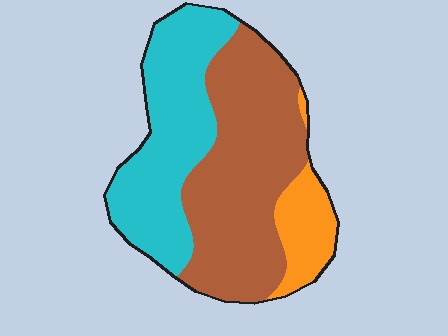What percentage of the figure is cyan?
Cyan takes up about three eighths (3/8) of the figure.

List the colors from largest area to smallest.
From largest to smallest: brown, cyan, orange.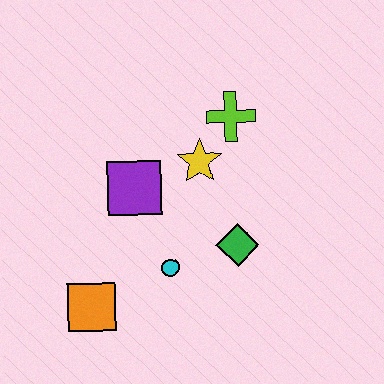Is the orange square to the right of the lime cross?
No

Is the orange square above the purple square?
No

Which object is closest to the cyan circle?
The green diamond is closest to the cyan circle.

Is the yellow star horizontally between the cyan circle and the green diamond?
Yes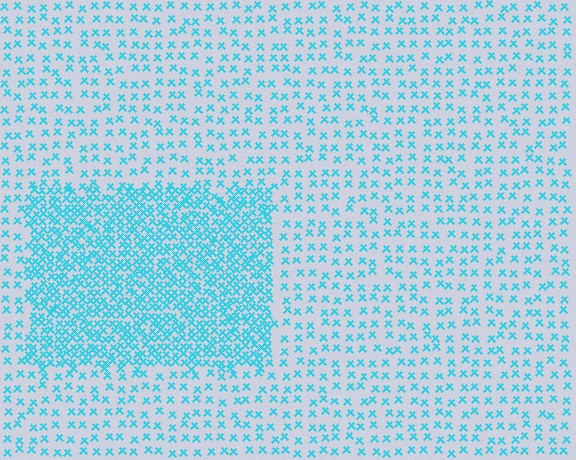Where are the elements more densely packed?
The elements are more densely packed inside the rectangle boundary.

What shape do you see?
I see a rectangle.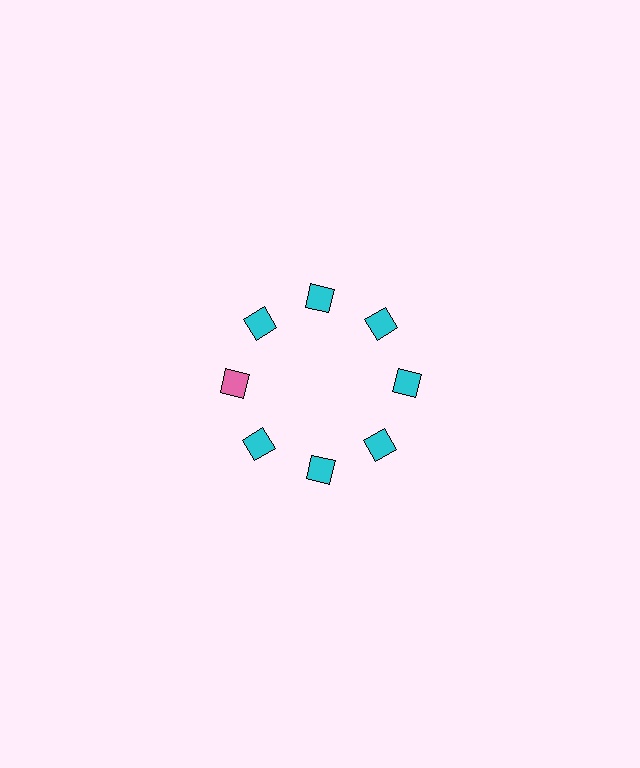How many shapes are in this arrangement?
There are 8 shapes arranged in a ring pattern.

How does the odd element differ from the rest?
It has a different color: pink instead of cyan.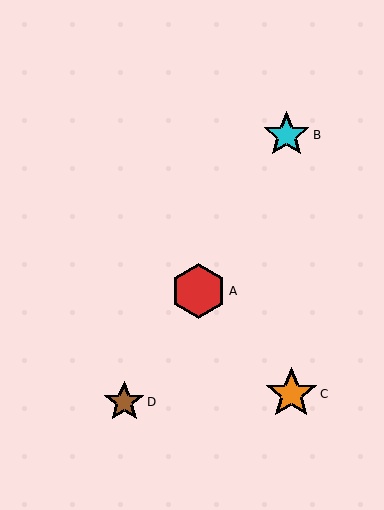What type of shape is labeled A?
Shape A is a red hexagon.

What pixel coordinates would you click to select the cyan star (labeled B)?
Click at (286, 135) to select the cyan star B.